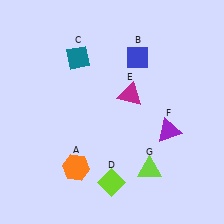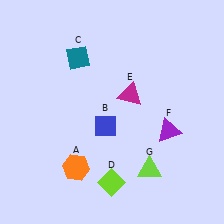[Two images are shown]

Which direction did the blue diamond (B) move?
The blue diamond (B) moved down.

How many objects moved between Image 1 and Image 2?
1 object moved between the two images.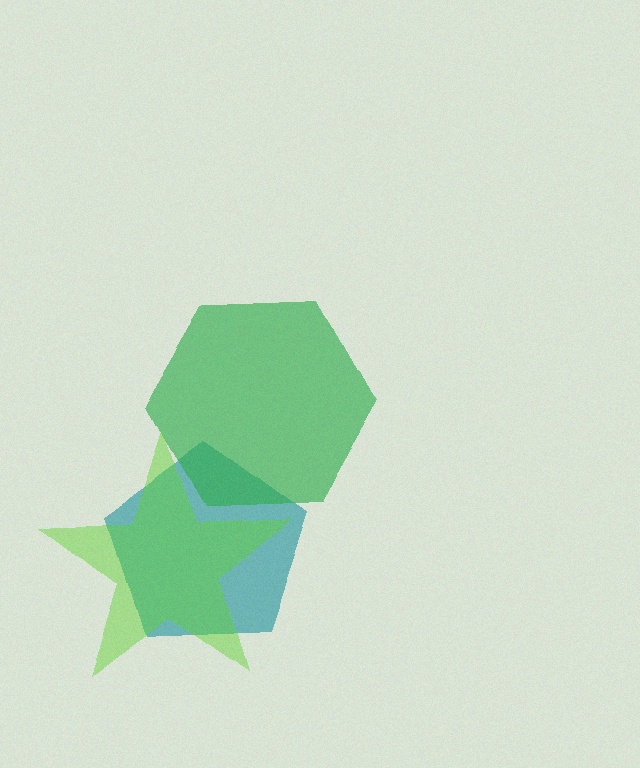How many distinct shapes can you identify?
There are 3 distinct shapes: a teal pentagon, a green hexagon, a lime star.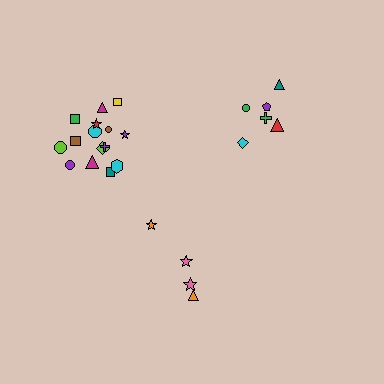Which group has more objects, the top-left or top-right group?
The top-left group.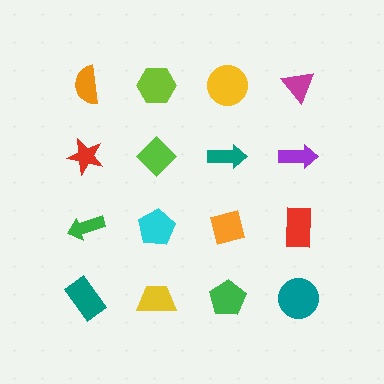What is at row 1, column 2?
A lime hexagon.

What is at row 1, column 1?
An orange semicircle.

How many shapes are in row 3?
4 shapes.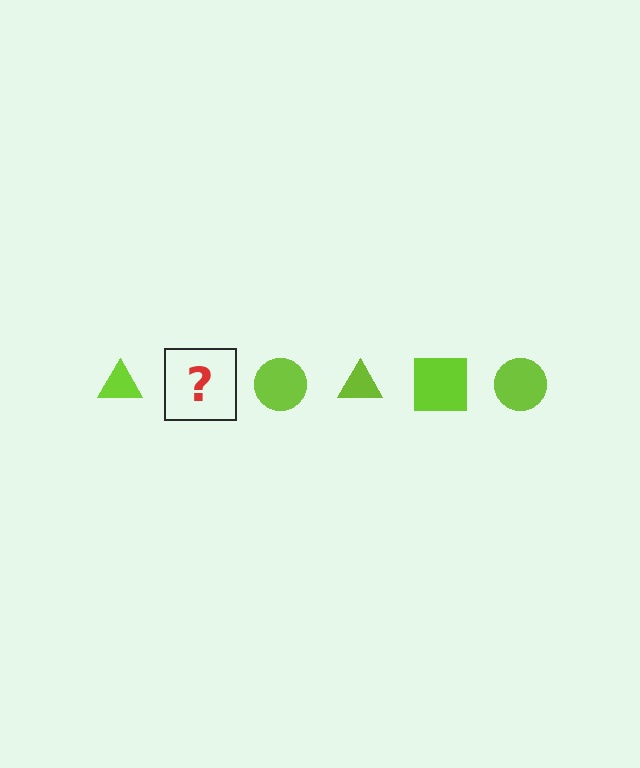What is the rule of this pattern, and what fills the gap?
The rule is that the pattern cycles through triangle, square, circle shapes in lime. The gap should be filled with a lime square.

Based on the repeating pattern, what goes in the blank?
The blank should be a lime square.